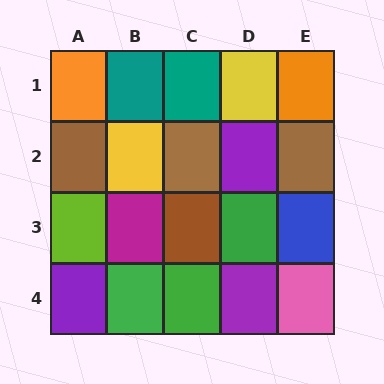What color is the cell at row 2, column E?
Brown.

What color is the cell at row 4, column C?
Green.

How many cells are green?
3 cells are green.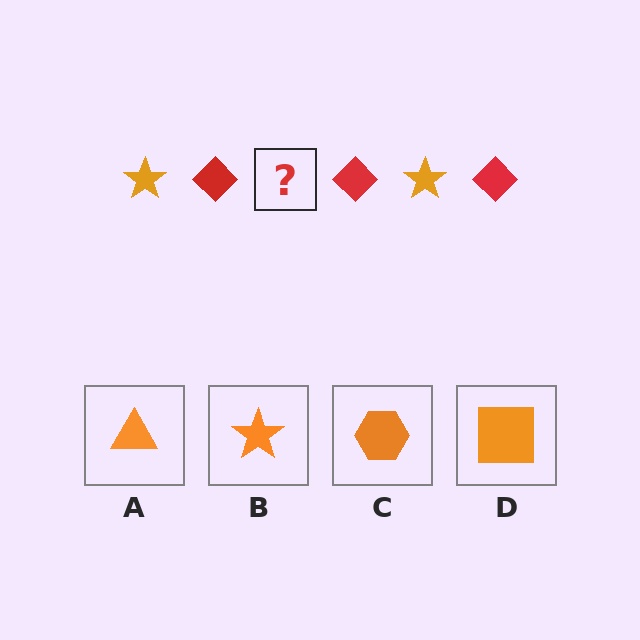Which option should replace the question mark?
Option B.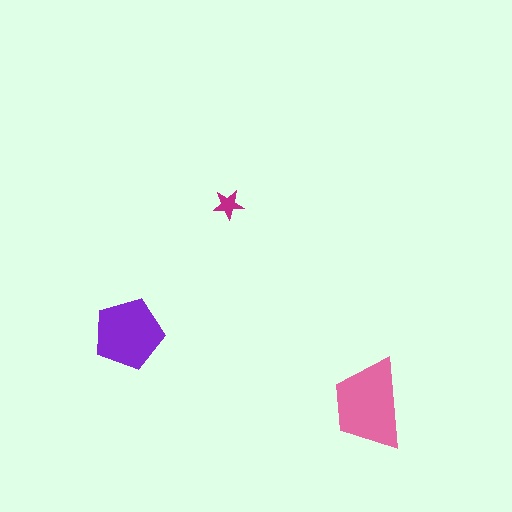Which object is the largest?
The pink trapezoid.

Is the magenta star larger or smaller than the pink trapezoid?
Smaller.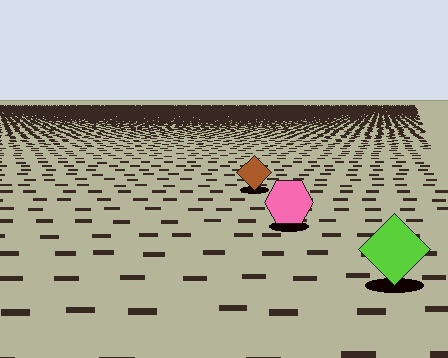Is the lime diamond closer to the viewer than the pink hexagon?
Yes. The lime diamond is closer — you can tell from the texture gradient: the ground texture is coarser near it.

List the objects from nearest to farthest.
From nearest to farthest: the lime diamond, the pink hexagon, the brown diamond.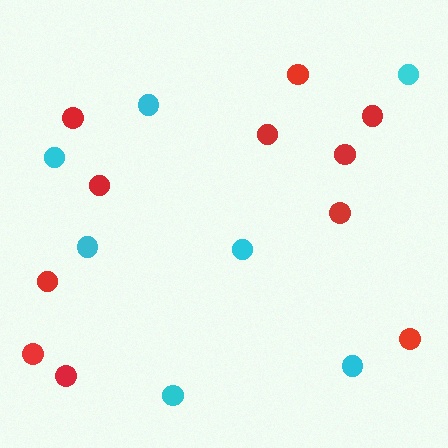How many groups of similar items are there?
There are 2 groups: one group of cyan circles (7) and one group of red circles (11).